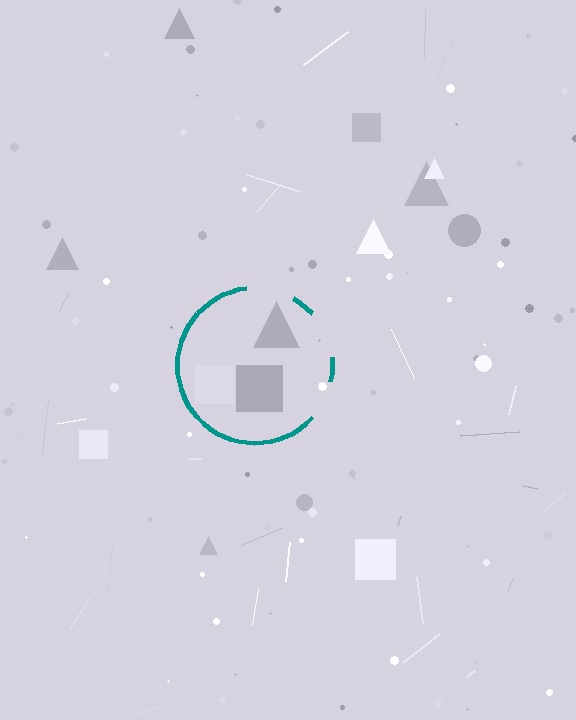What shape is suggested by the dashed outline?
The dashed outline suggests a circle.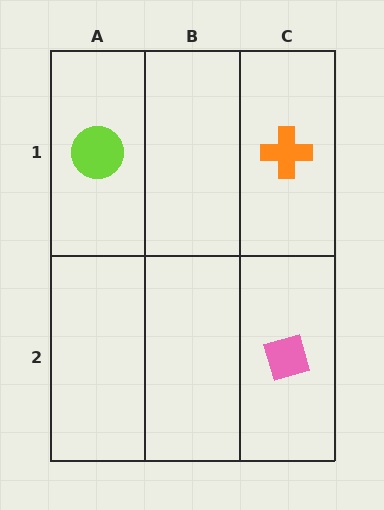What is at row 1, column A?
A lime circle.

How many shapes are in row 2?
1 shape.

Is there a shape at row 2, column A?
No, that cell is empty.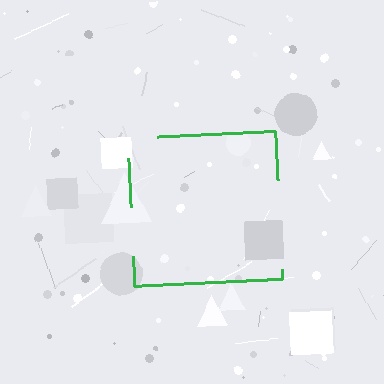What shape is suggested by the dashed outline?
The dashed outline suggests a square.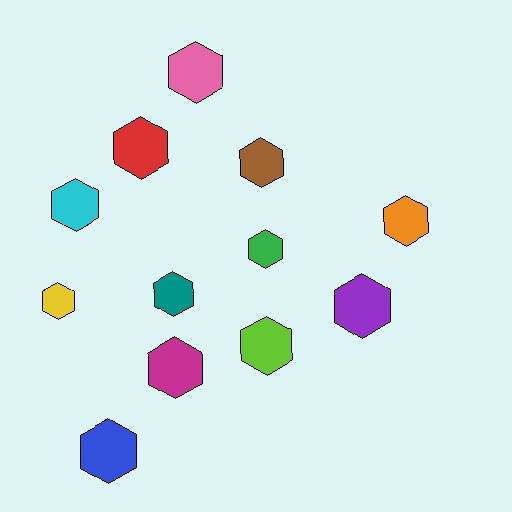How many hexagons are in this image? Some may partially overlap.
There are 12 hexagons.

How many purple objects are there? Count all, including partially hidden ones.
There is 1 purple object.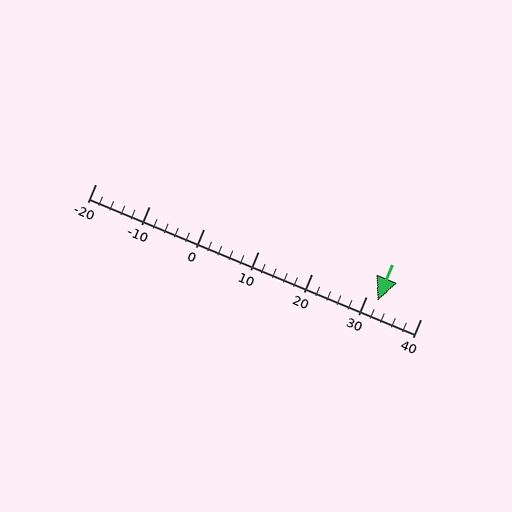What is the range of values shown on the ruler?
The ruler shows values from -20 to 40.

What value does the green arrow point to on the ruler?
The green arrow points to approximately 32.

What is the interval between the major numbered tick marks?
The major tick marks are spaced 10 units apart.